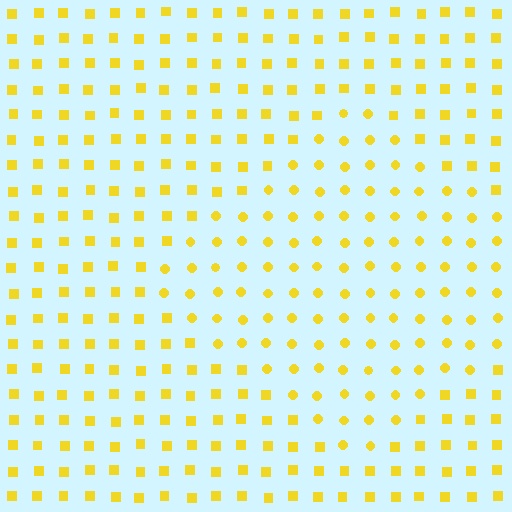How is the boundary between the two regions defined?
The boundary is defined by a change in element shape: circles inside vs. squares outside. All elements share the same color and spacing.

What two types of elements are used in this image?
The image uses circles inside the diamond region and squares outside it.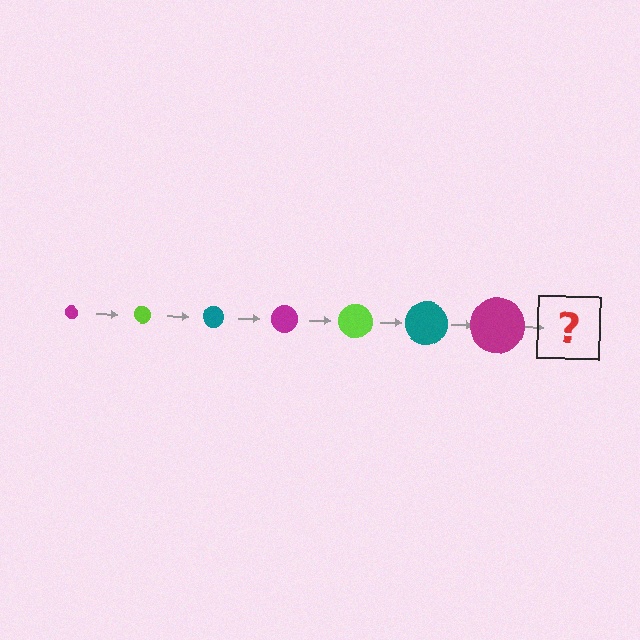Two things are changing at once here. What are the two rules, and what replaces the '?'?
The two rules are that the circle grows larger each step and the color cycles through magenta, lime, and teal. The '?' should be a lime circle, larger than the previous one.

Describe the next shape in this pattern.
It should be a lime circle, larger than the previous one.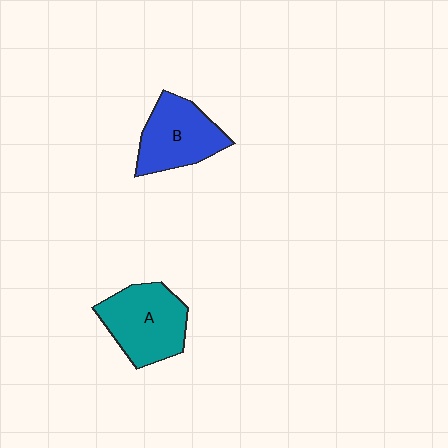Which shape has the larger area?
Shape A (teal).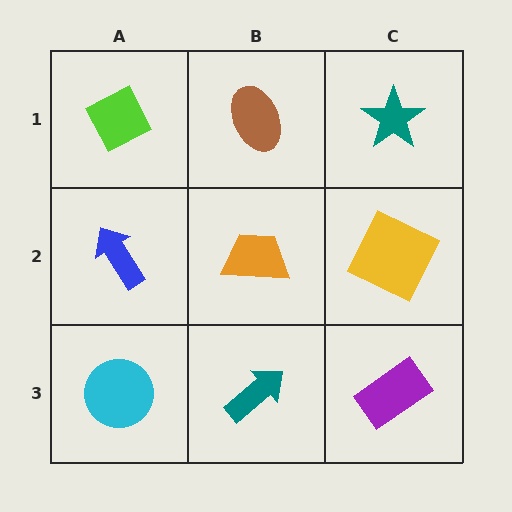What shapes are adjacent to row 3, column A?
A blue arrow (row 2, column A), a teal arrow (row 3, column B).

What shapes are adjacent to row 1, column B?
An orange trapezoid (row 2, column B), a lime diamond (row 1, column A), a teal star (row 1, column C).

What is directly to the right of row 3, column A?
A teal arrow.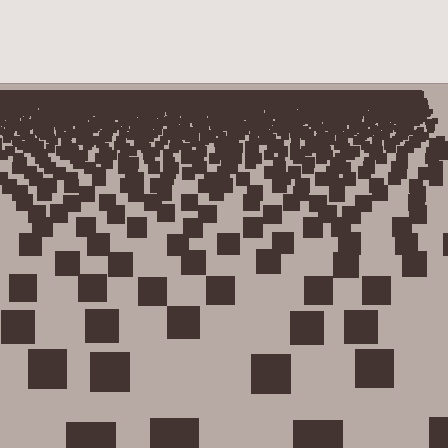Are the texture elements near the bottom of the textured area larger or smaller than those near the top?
Larger. Near the bottom, elements are closer to the viewer and appear at a bigger on-screen size.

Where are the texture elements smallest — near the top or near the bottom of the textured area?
Near the top.